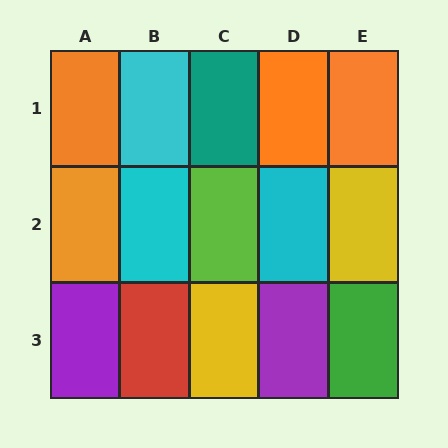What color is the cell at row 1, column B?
Cyan.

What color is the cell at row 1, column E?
Orange.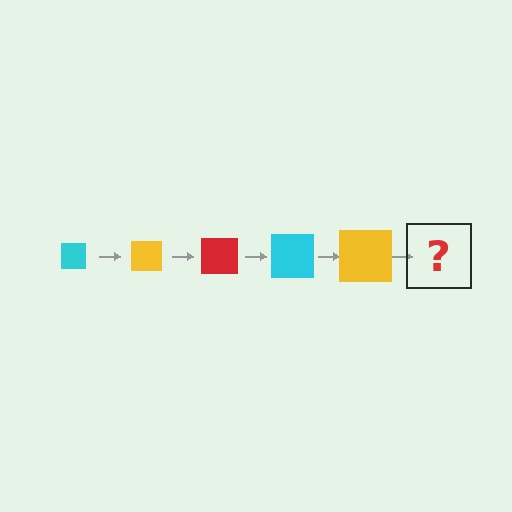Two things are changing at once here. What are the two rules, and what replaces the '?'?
The two rules are that the square grows larger each step and the color cycles through cyan, yellow, and red. The '?' should be a red square, larger than the previous one.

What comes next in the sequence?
The next element should be a red square, larger than the previous one.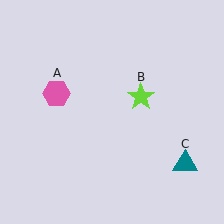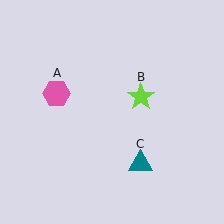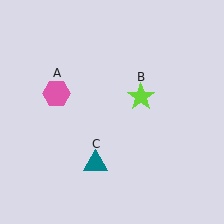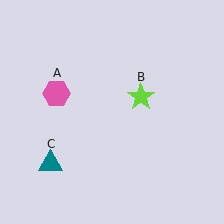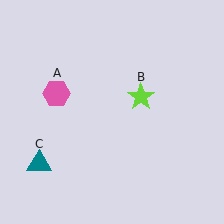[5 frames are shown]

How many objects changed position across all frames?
1 object changed position: teal triangle (object C).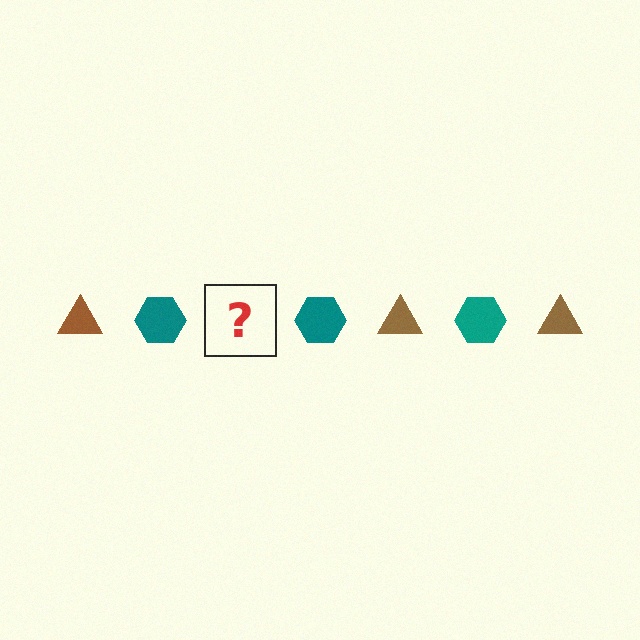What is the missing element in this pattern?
The missing element is a brown triangle.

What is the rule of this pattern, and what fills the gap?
The rule is that the pattern alternates between brown triangle and teal hexagon. The gap should be filled with a brown triangle.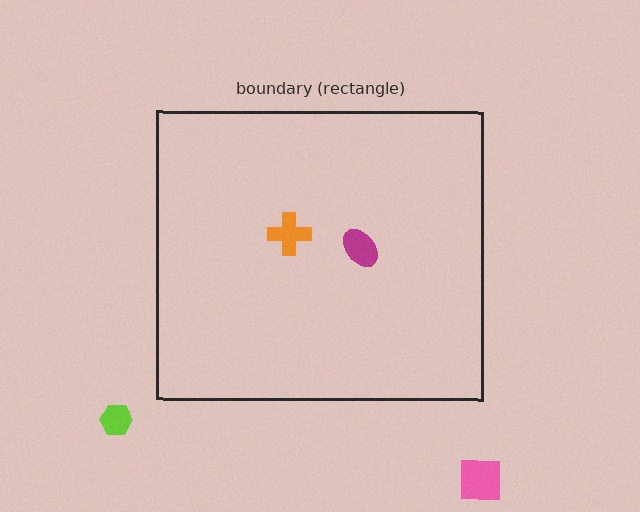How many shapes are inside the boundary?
2 inside, 2 outside.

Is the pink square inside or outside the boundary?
Outside.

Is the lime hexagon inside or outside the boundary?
Outside.